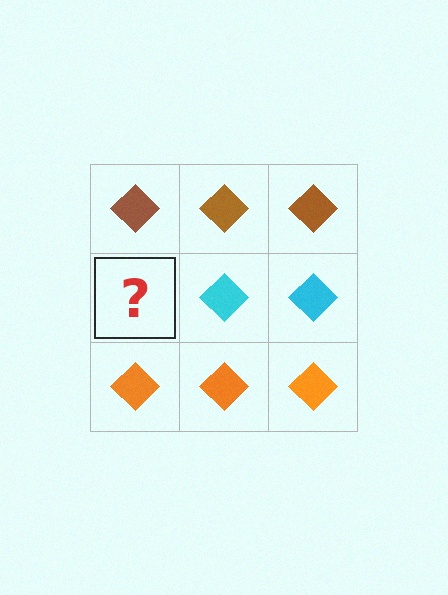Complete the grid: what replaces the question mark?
The question mark should be replaced with a cyan diamond.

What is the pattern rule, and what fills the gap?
The rule is that each row has a consistent color. The gap should be filled with a cyan diamond.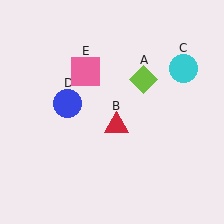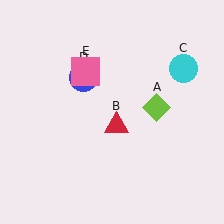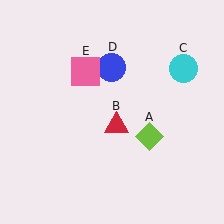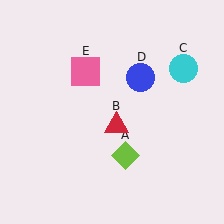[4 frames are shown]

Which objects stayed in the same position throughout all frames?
Red triangle (object B) and cyan circle (object C) and pink square (object E) remained stationary.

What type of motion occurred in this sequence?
The lime diamond (object A), blue circle (object D) rotated clockwise around the center of the scene.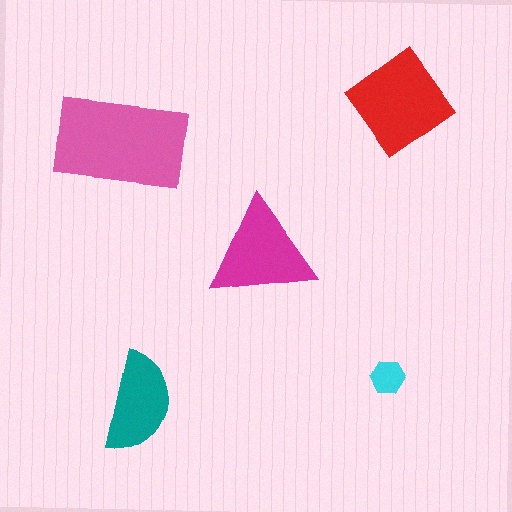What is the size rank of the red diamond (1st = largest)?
2nd.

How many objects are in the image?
There are 5 objects in the image.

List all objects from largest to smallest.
The pink rectangle, the red diamond, the magenta triangle, the teal semicircle, the cyan hexagon.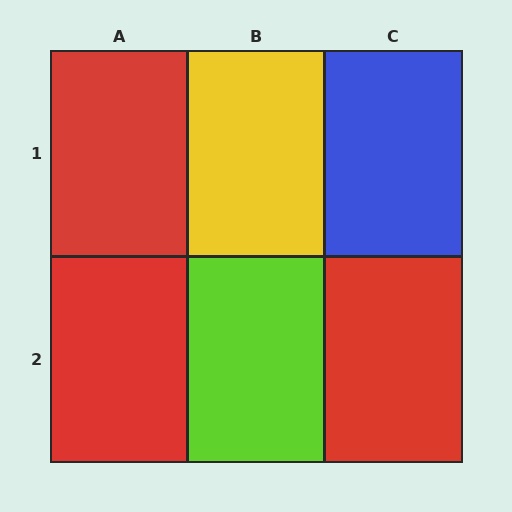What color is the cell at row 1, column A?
Red.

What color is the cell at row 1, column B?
Yellow.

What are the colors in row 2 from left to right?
Red, lime, red.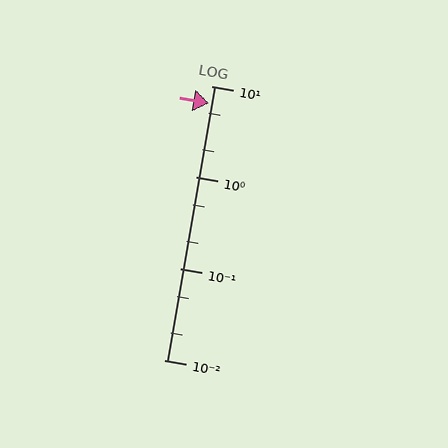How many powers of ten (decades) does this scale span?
The scale spans 3 decades, from 0.01 to 10.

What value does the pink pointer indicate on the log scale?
The pointer indicates approximately 6.4.